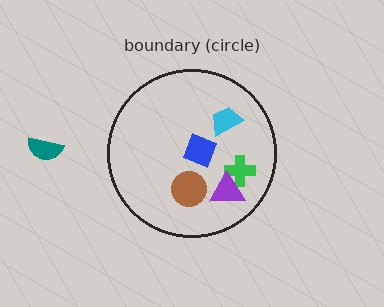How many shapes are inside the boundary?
5 inside, 1 outside.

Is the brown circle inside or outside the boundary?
Inside.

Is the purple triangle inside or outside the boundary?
Inside.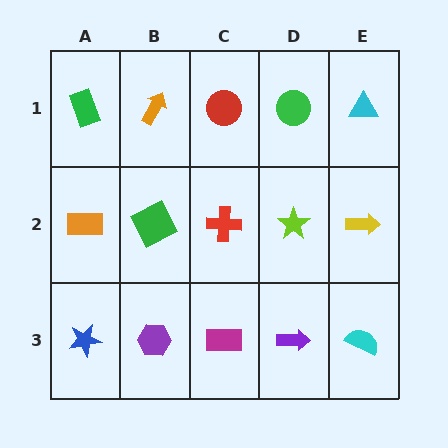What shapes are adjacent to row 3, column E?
A yellow arrow (row 2, column E), a purple arrow (row 3, column D).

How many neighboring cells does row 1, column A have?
2.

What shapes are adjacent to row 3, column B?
A green square (row 2, column B), a blue star (row 3, column A), a magenta rectangle (row 3, column C).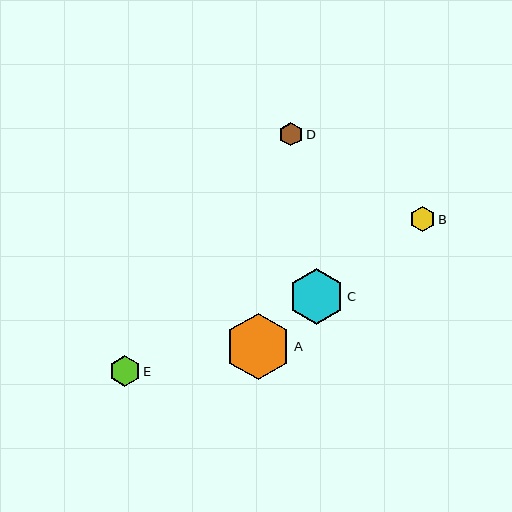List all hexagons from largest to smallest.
From largest to smallest: A, C, E, B, D.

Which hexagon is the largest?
Hexagon A is the largest with a size of approximately 67 pixels.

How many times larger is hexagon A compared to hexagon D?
Hexagon A is approximately 2.8 times the size of hexagon D.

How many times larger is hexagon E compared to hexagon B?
Hexagon E is approximately 1.2 times the size of hexagon B.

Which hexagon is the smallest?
Hexagon D is the smallest with a size of approximately 24 pixels.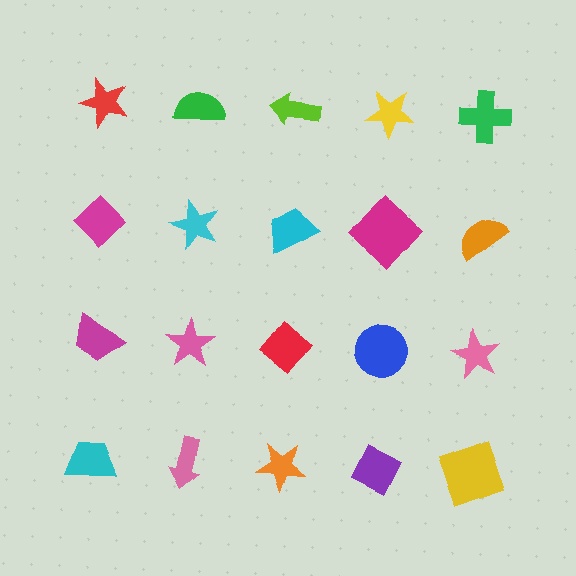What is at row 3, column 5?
A pink star.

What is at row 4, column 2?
A pink arrow.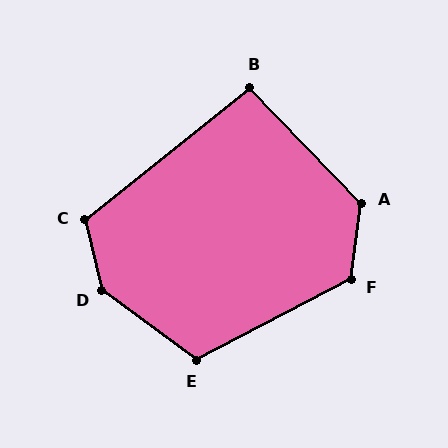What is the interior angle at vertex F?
Approximately 125 degrees (obtuse).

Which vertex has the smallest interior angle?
B, at approximately 95 degrees.